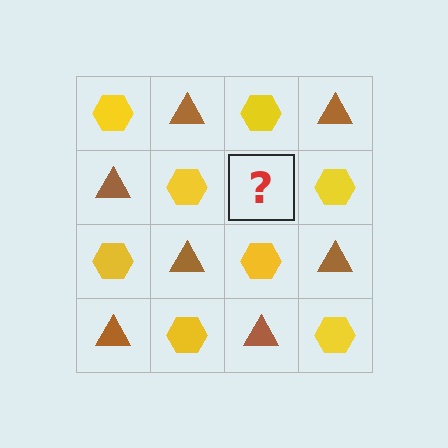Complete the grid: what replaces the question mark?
The question mark should be replaced with a brown triangle.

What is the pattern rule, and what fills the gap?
The rule is that it alternates yellow hexagon and brown triangle in a checkerboard pattern. The gap should be filled with a brown triangle.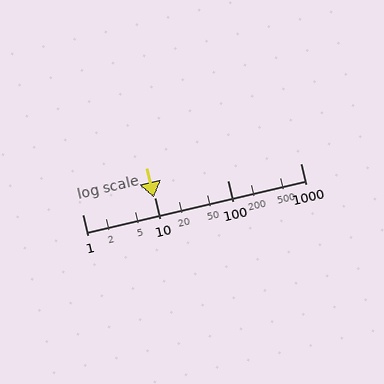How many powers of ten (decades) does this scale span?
The scale spans 3 decades, from 1 to 1000.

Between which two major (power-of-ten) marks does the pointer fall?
The pointer is between 1 and 10.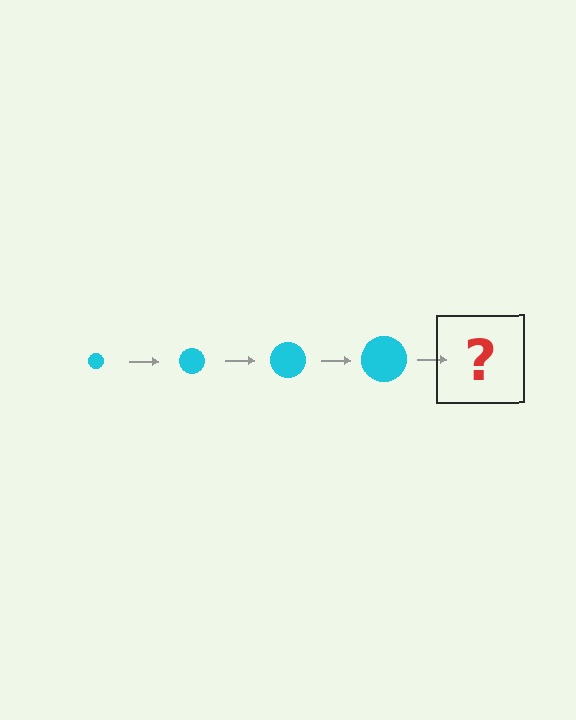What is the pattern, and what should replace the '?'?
The pattern is that the circle gets progressively larger each step. The '?' should be a cyan circle, larger than the previous one.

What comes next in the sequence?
The next element should be a cyan circle, larger than the previous one.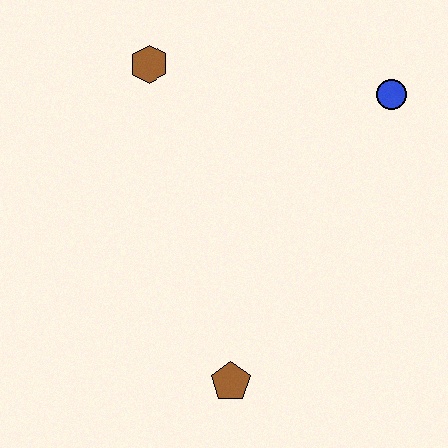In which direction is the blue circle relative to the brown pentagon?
The blue circle is above the brown pentagon.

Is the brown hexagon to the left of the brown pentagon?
Yes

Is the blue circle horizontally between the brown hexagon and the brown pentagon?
No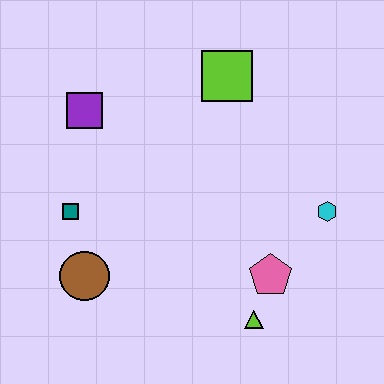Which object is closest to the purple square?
The teal square is closest to the purple square.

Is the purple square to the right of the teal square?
Yes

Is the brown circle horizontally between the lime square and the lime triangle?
No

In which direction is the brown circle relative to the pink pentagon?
The brown circle is to the left of the pink pentagon.